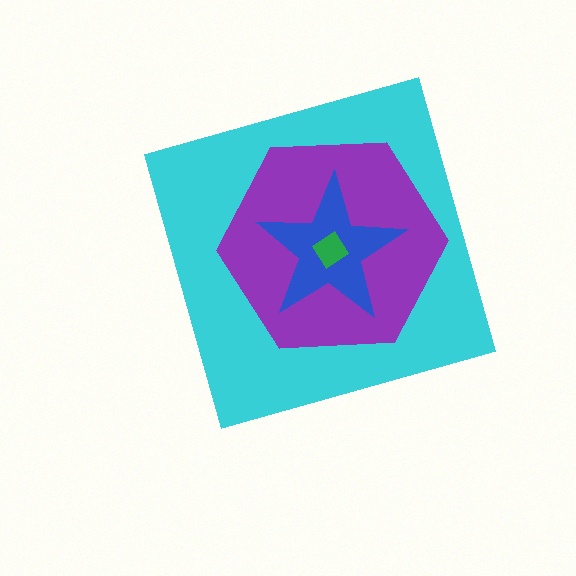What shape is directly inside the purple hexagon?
The blue star.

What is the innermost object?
The green diamond.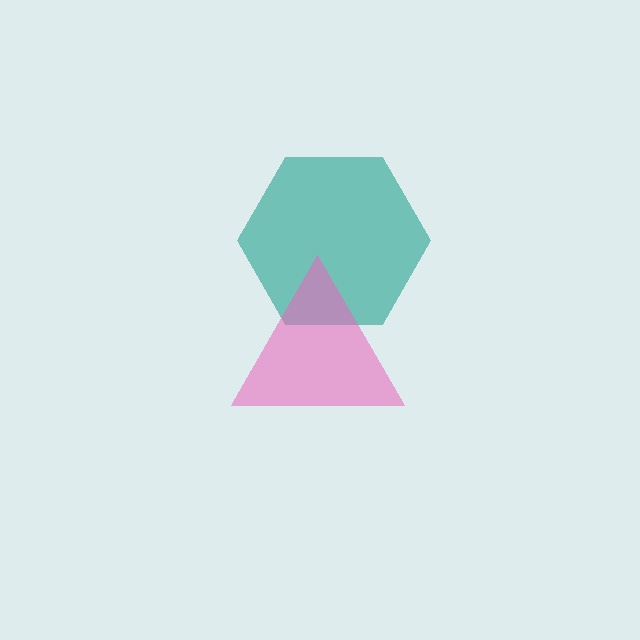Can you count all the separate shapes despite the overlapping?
Yes, there are 2 separate shapes.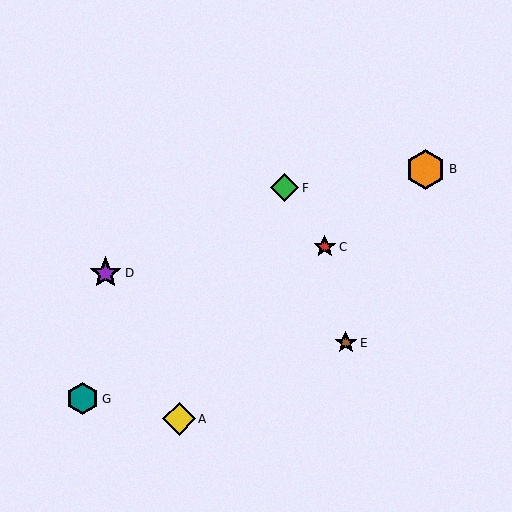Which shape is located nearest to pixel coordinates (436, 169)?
The orange hexagon (labeled B) at (426, 169) is nearest to that location.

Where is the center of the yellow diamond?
The center of the yellow diamond is at (179, 419).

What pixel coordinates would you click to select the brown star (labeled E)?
Click at (346, 343) to select the brown star E.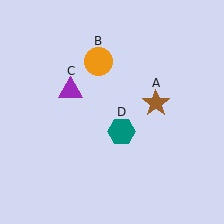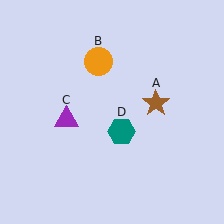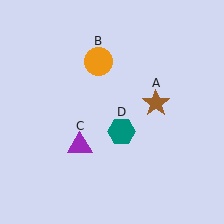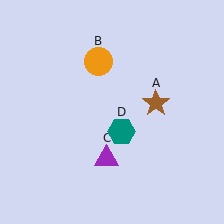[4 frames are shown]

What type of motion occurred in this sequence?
The purple triangle (object C) rotated counterclockwise around the center of the scene.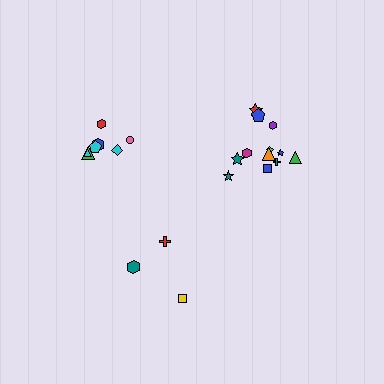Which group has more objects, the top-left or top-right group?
The top-right group.